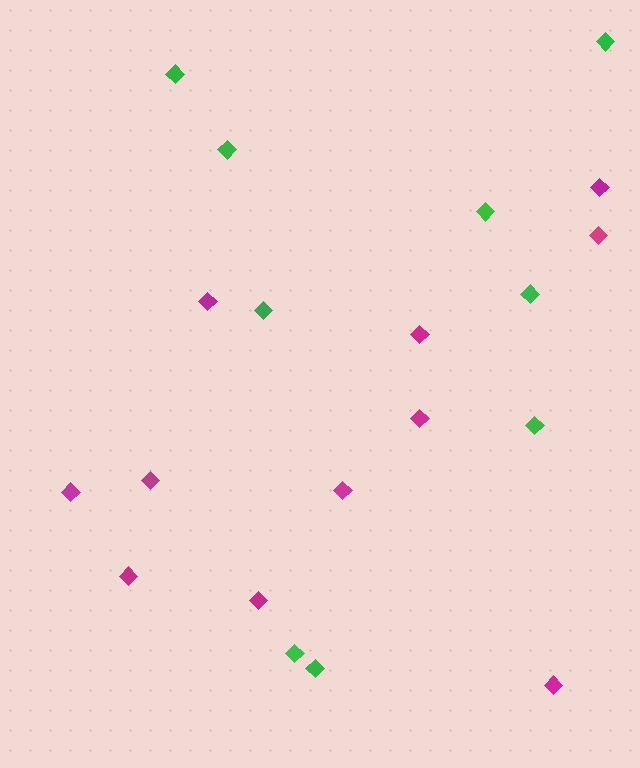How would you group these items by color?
There are 2 groups: one group of magenta diamonds (11) and one group of green diamonds (9).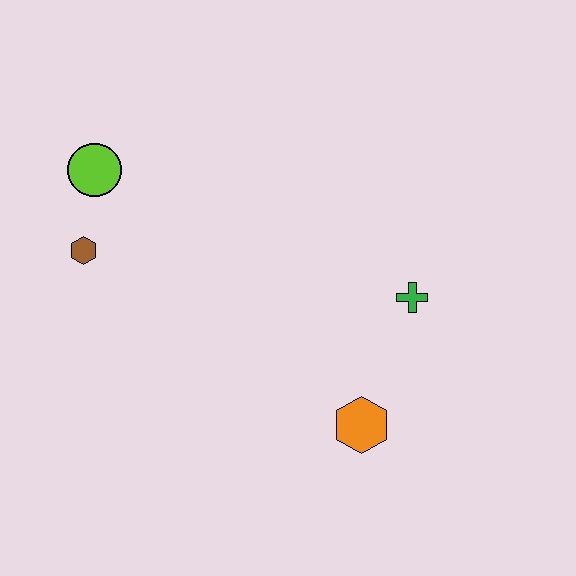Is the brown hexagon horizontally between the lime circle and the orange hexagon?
No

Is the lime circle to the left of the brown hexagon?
No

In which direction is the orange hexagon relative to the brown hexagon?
The orange hexagon is to the right of the brown hexagon.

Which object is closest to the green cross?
The orange hexagon is closest to the green cross.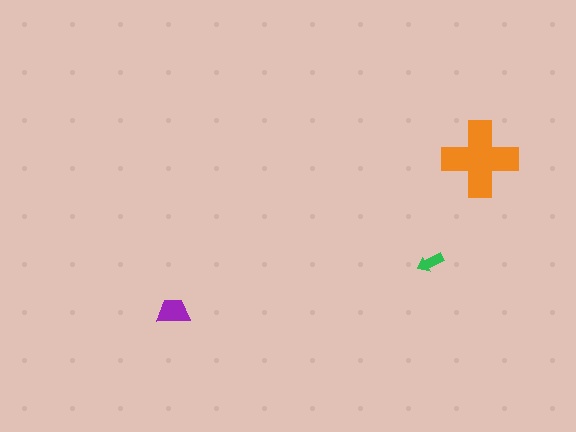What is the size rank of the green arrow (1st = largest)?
3rd.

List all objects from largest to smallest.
The orange cross, the purple trapezoid, the green arrow.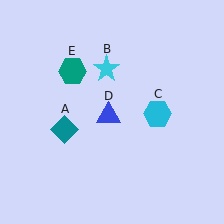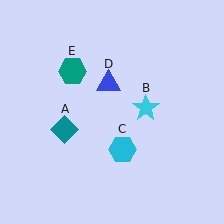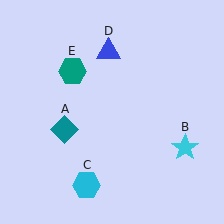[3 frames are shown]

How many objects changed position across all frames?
3 objects changed position: cyan star (object B), cyan hexagon (object C), blue triangle (object D).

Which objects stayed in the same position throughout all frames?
Teal diamond (object A) and teal hexagon (object E) remained stationary.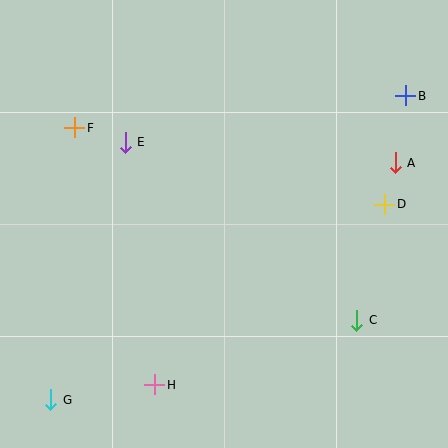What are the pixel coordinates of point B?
Point B is at (406, 96).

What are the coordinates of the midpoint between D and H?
The midpoint between D and H is at (270, 295).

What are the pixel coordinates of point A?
Point A is at (395, 163).